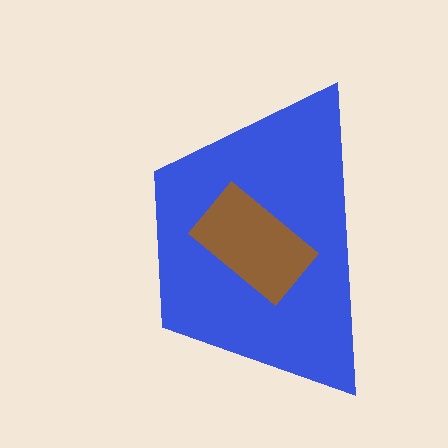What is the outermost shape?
The blue trapezoid.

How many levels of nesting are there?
2.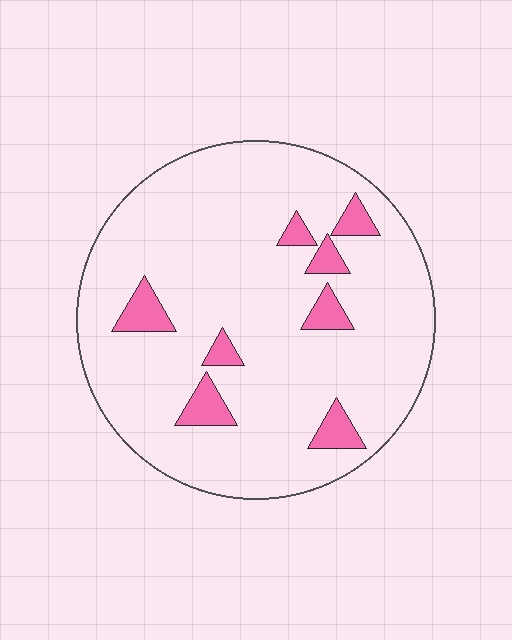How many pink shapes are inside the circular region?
8.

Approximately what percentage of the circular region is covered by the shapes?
Approximately 10%.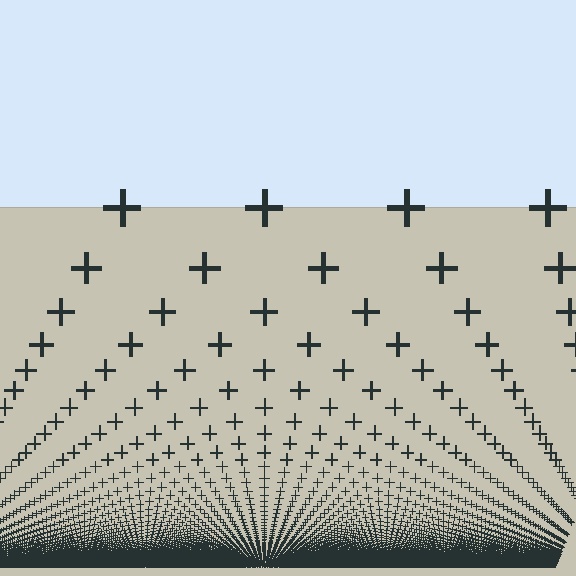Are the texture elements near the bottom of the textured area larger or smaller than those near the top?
Smaller. The gradient is inverted — elements near the bottom are smaller and denser.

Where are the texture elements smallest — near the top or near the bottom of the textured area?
Near the bottom.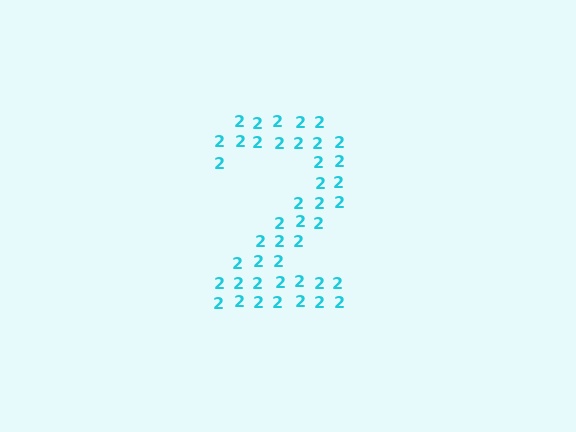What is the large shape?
The large shape is the digit 2.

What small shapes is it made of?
It is made of small digit 2's.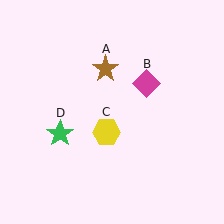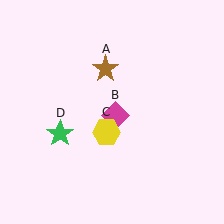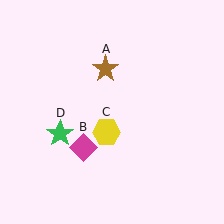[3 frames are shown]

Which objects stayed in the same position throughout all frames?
Brown star (object A) and yellow hexagon (object C) and green star (object D) remained stationary.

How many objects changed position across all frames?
1 object changed position: magenta diamond (object B).